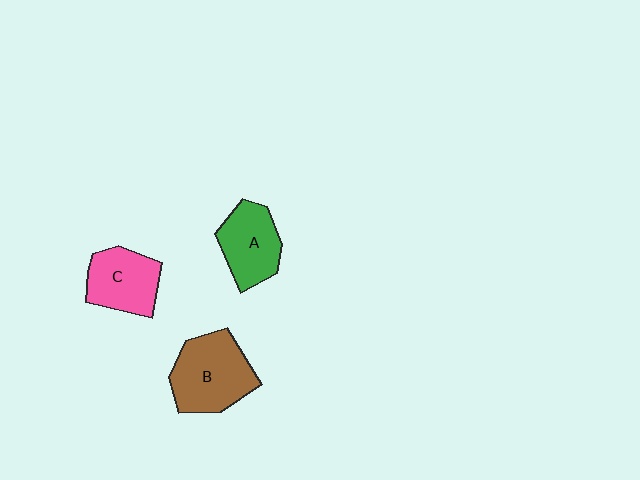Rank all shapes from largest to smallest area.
From largest to smallest: B (brown), A (green), C (pink).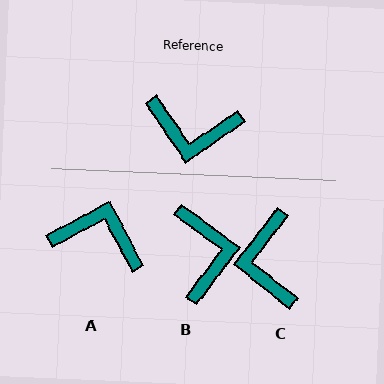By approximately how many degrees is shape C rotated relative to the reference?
Approximately 73 degrees clockwise.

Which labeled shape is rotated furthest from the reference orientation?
A, about 174 degrees away.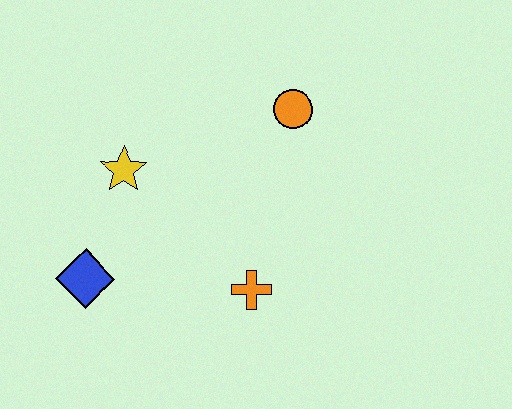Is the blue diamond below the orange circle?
Yes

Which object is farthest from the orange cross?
The orange circle is farthest from the orange cross.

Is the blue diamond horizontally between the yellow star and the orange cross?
No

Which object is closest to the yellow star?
The blue diamond is closest to the yellow star.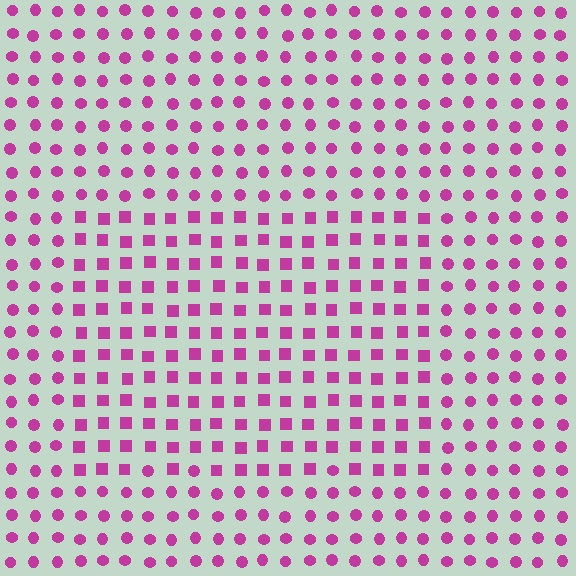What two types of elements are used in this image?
The image uses squares inside the rectangle region and circles outside it.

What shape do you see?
I see a rectangle.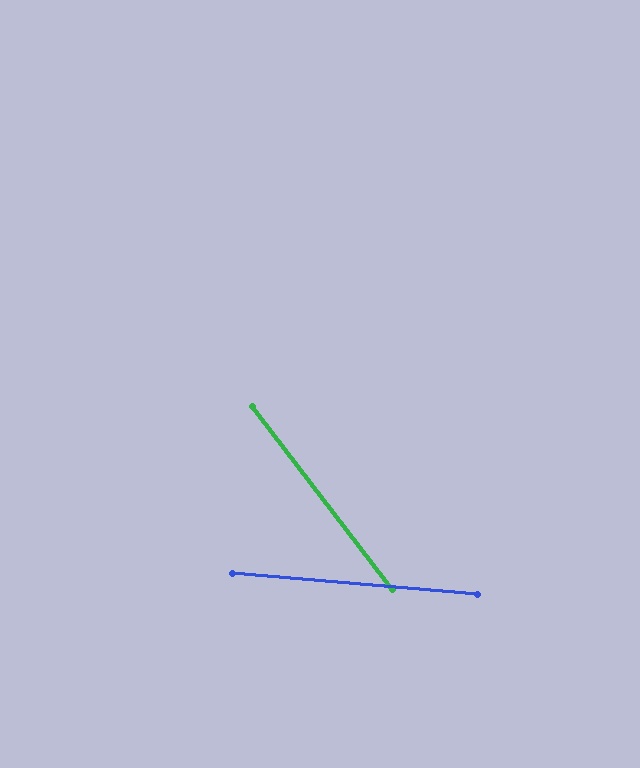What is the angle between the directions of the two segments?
Approximately 48 degrees.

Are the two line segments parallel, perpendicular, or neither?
Neither parallel nor perpendicular — they differ by about 48°.